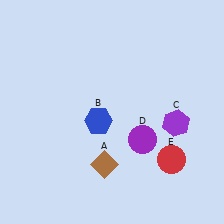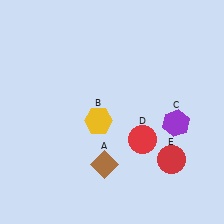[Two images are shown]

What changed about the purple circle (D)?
In Image 1, D is purple. In Image 2, it changed to red.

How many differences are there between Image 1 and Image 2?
There are 2 differences between the two images.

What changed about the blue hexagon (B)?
In Image 1, B is blue. In Image 2, it changed to yellow.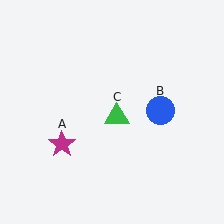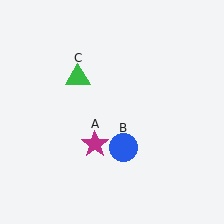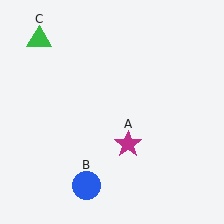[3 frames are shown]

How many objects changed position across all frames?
3 objects changed position: magenta star (object A), blue circle (object B), green triangle (object C).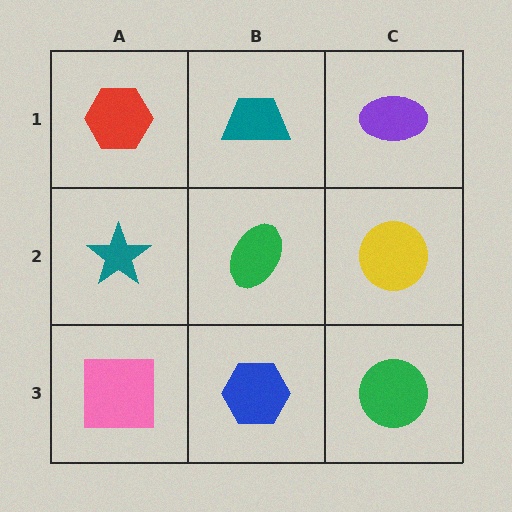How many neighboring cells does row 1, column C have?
2.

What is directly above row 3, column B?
A green ellipse.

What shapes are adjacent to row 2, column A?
A red hexagon (row 1, column A), a pink square (row 3, column A), a green ellipse (row 2, column B).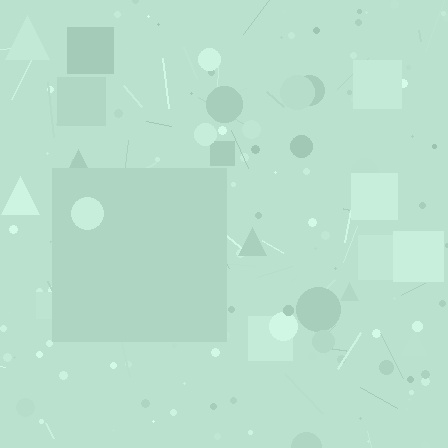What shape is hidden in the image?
A square is hidden in the image.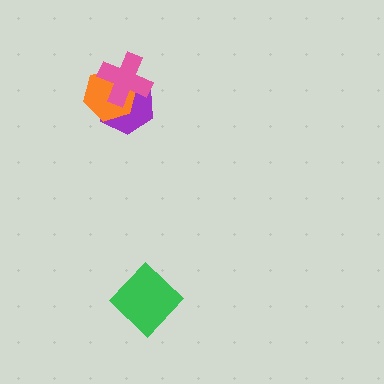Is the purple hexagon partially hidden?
Yes, it is partially covered by another shape.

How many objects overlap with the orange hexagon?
2 objects overlap with the orange hexagon.